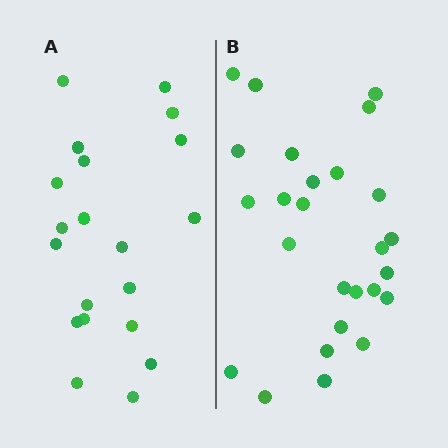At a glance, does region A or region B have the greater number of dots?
Region B (the right region) has more dots.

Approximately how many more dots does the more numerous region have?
Region B has about 6 more dots than region A.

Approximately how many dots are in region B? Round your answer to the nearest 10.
About 30 dots. (The exact count is 26, which rounds to 30.)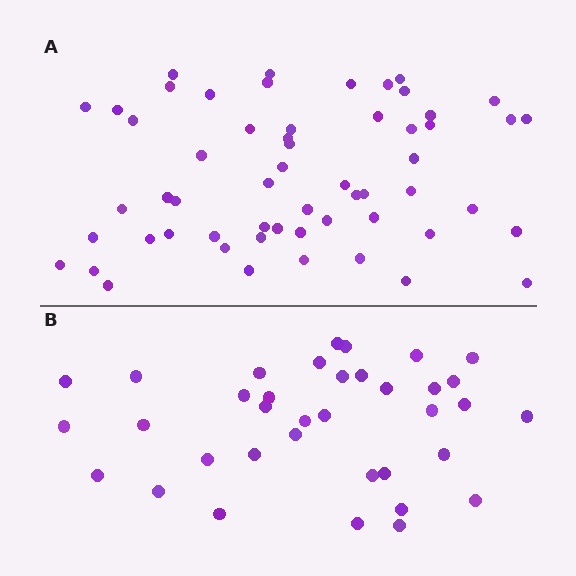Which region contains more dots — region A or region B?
Region A (the top region) has more dots.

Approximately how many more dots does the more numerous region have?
Region A has approximately 20 more dots than region B.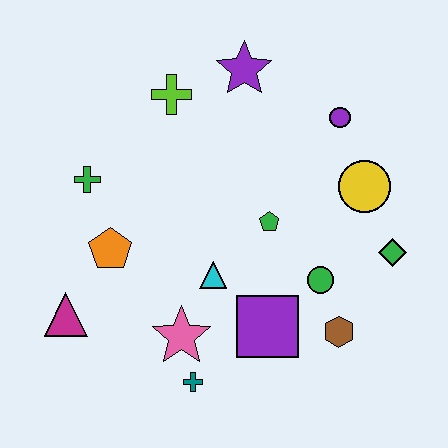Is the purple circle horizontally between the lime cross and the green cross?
No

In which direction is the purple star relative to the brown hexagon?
The purple star is above the brown hexagon.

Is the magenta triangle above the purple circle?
No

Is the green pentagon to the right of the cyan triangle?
Yes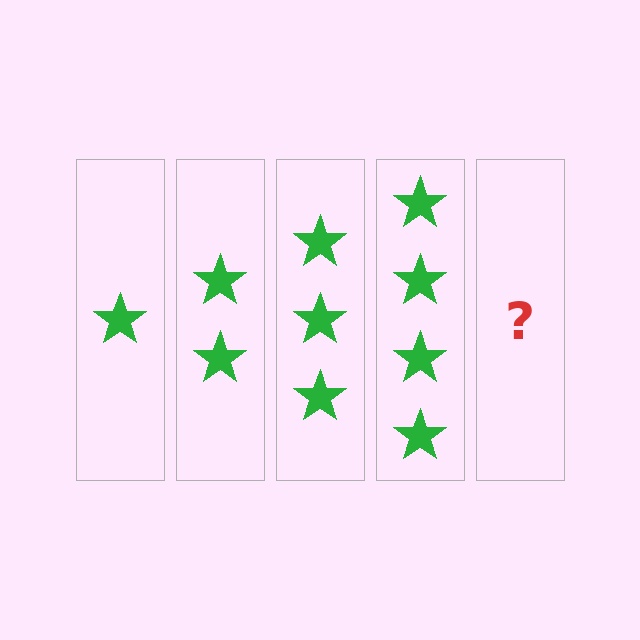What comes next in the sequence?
The next element should be 5 stars.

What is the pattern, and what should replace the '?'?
The pattern is that each step adds one more star. The '?' should be 5 stars.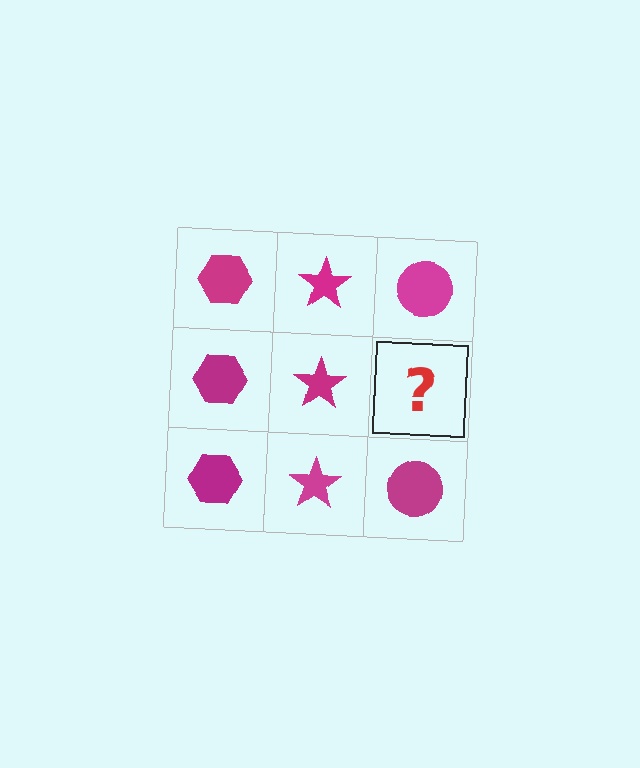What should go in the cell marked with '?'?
The missing cell should contain a magenta circle.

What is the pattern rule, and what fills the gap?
The rule is that each column has a consistent shape. The gap should be filled with a magenta circle.